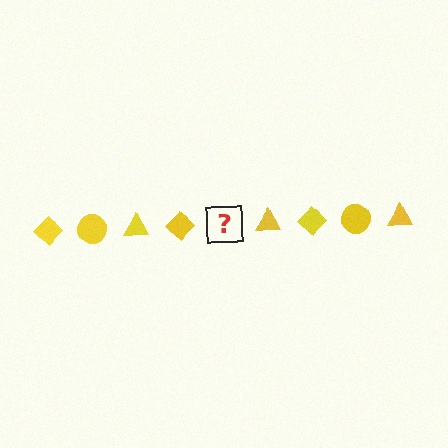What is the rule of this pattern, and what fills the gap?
The rule is that the pattern cycles through diamond, circle, triangle shapes in yellow. The gap should be filled with a yellow circle.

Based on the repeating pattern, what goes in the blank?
The blank should be a yellow circle.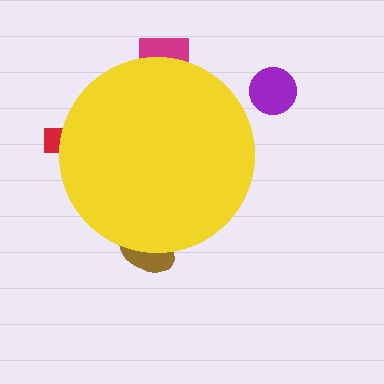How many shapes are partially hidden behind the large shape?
3 shapes are partially hidden.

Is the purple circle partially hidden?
No, the purple circle is fully visible.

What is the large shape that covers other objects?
A yellow circle.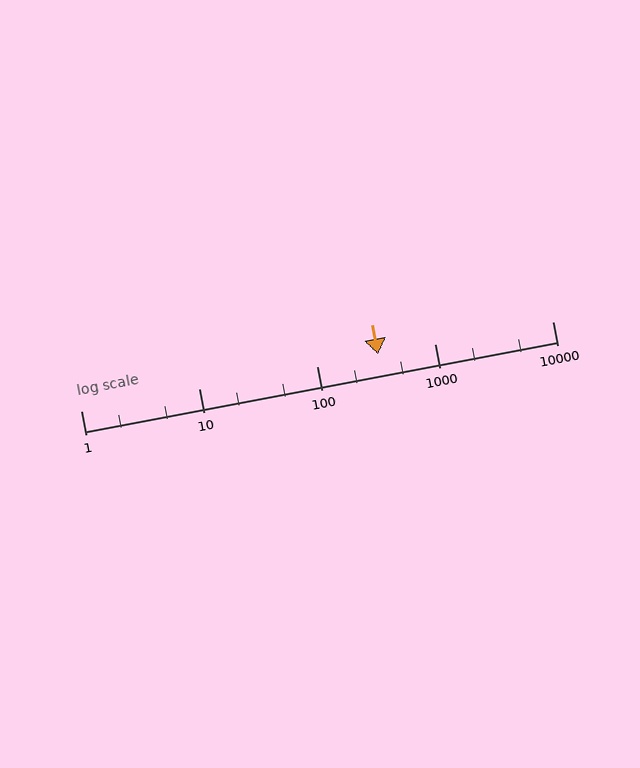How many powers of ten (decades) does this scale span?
The scale spans 4 decades, from 1 to 10000.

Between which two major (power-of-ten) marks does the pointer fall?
The pointer is between 100 and 1000.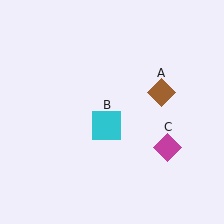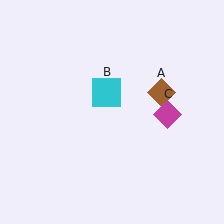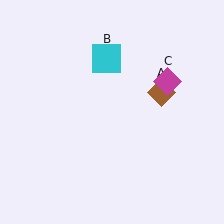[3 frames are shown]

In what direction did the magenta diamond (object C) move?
The magenta diamond (object C) moved up.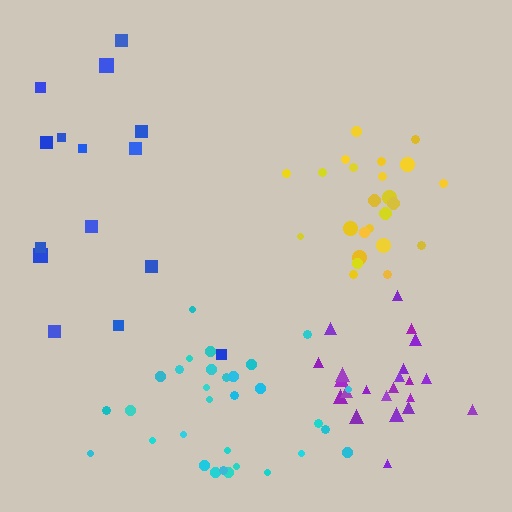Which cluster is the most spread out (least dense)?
Blue.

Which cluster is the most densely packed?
Purple.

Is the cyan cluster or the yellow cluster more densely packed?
Yellow.